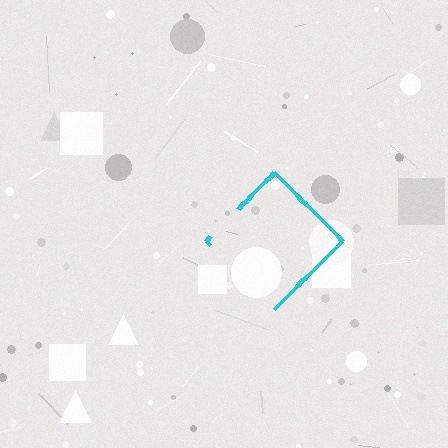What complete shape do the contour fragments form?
The contour fragments form a diamond.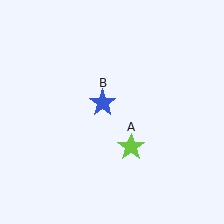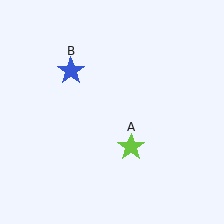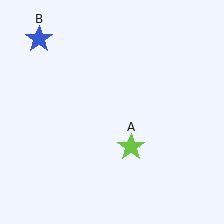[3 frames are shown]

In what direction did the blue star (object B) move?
The blue star (object B) moved up and to the left.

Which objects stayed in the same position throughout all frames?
Lime star (object A) remained stationary.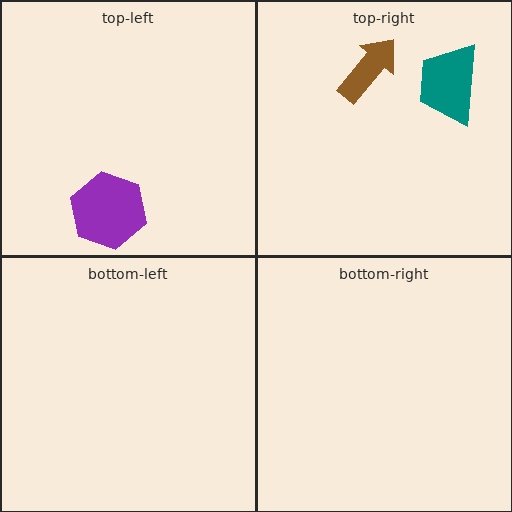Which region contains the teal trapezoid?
The top-right region.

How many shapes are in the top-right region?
2.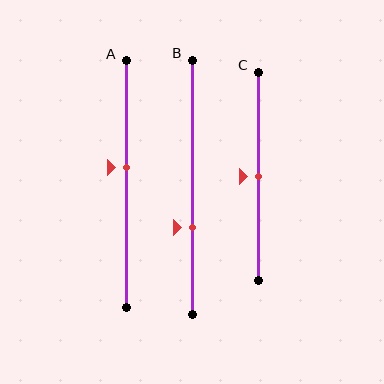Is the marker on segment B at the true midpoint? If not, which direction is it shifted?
No, the marker on segment B is shifted downward by about 16% of the segment length.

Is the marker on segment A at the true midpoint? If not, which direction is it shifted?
No, the marker on segment A is shifted upward by about 7% of the segment length.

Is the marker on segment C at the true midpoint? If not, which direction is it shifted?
Yes, the marker on segment C is at the true midpoint.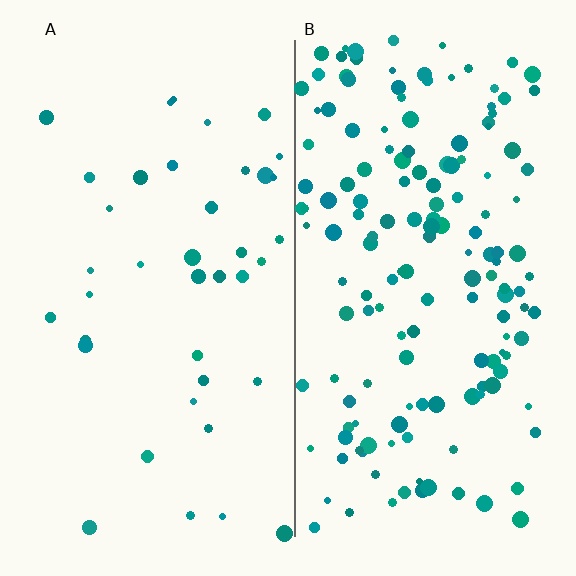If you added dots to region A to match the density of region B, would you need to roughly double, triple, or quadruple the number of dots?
Approximately quadruple.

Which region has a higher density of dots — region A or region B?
B (the right).